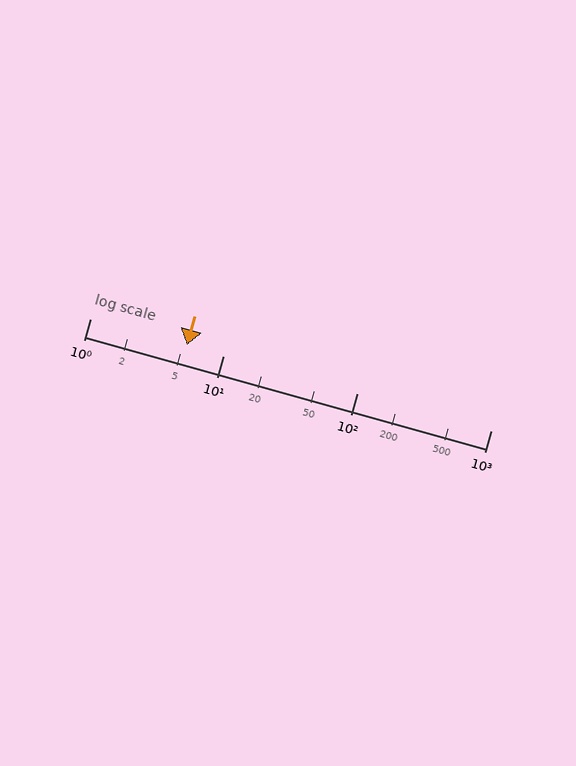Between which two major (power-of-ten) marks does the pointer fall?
The pointer is between 1 and 10.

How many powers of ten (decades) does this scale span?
The scale spans 3 decades, from 1 to 1000.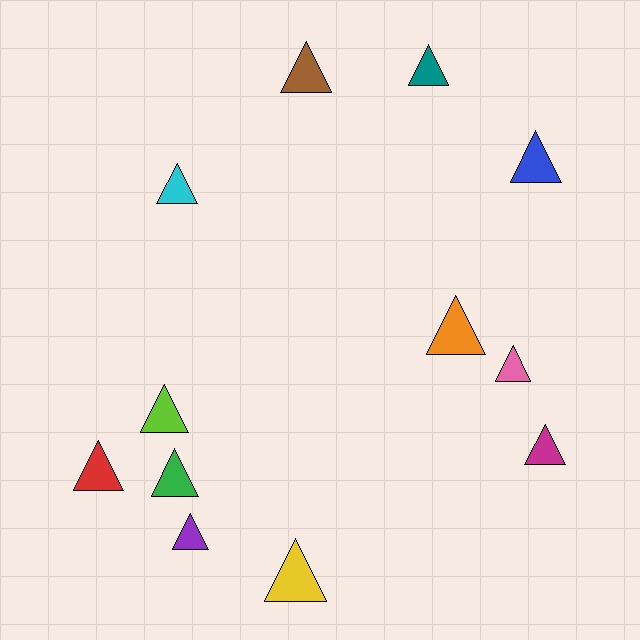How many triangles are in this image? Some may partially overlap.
There are 12 triangles.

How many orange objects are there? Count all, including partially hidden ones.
There is 1 orange object.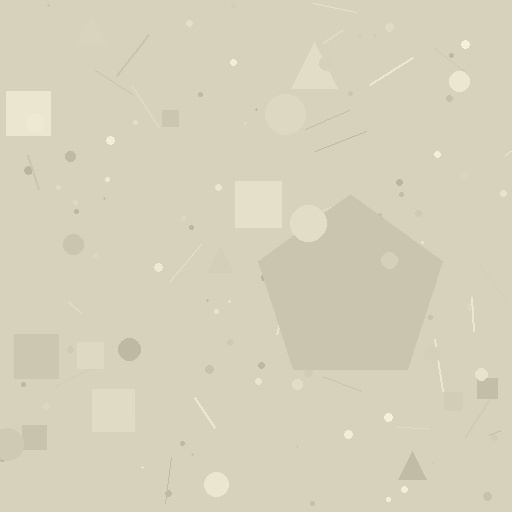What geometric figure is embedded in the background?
A pentagon is embedded in the background.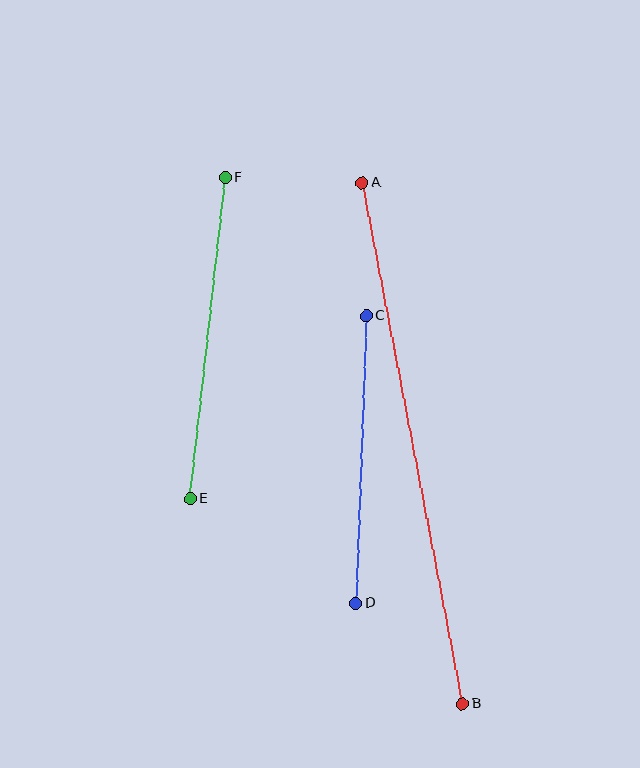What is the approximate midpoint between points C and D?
The midpoint is at approximately (361, 459) pixels.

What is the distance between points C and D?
The distance is approximately 287 pixels.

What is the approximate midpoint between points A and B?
The midpoint is at approximately (412, 443) pixels.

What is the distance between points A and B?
The distance is approximately 531 pixels.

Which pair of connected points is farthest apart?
Points A and B are farthest apart.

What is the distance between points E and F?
The distance is approximately 323 pixels.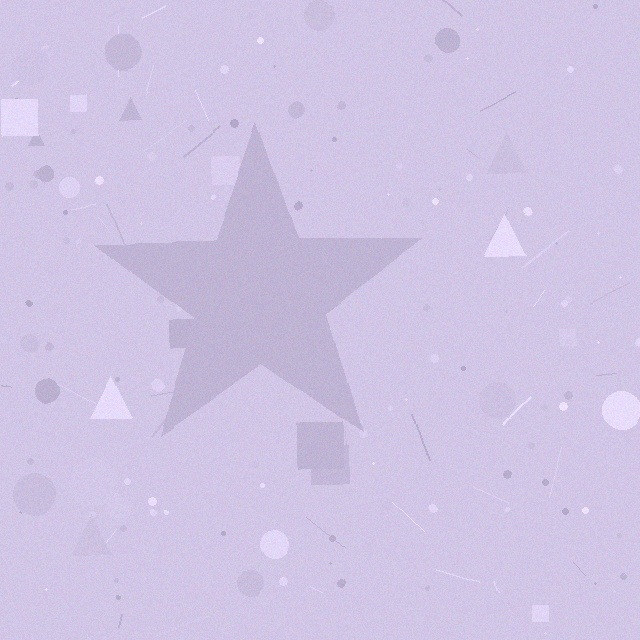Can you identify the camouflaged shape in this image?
The camouflaged shape is a star.